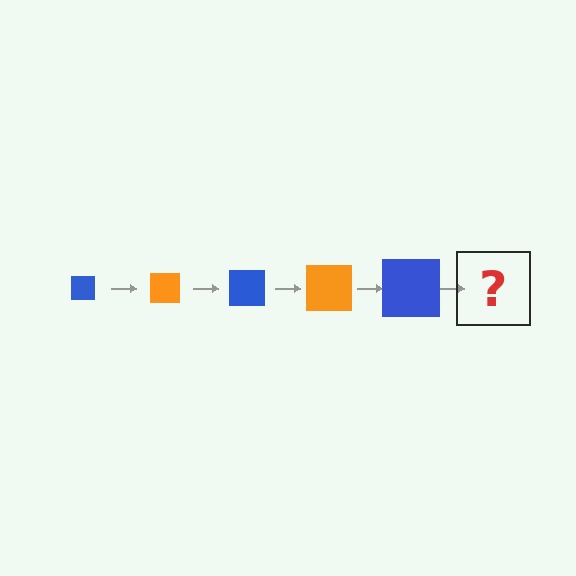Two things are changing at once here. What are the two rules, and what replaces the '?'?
The two rules are that the square grows larger each step and the color cycles through blue and orange. The '?' should be an orange square, larger than the previous one.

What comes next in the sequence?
The next element should be an orange square, larger than the previous one.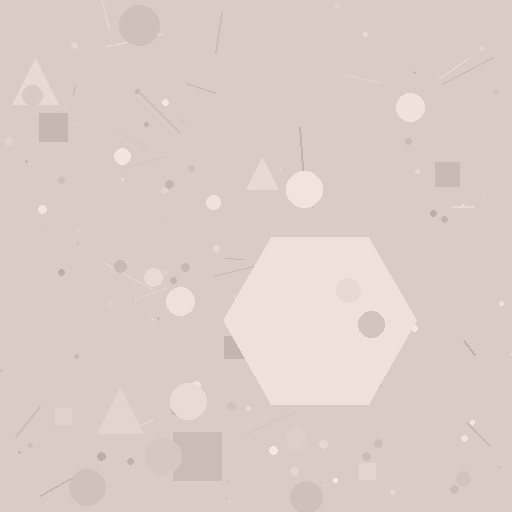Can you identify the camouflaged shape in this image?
The camouflaged shape is a hexagon.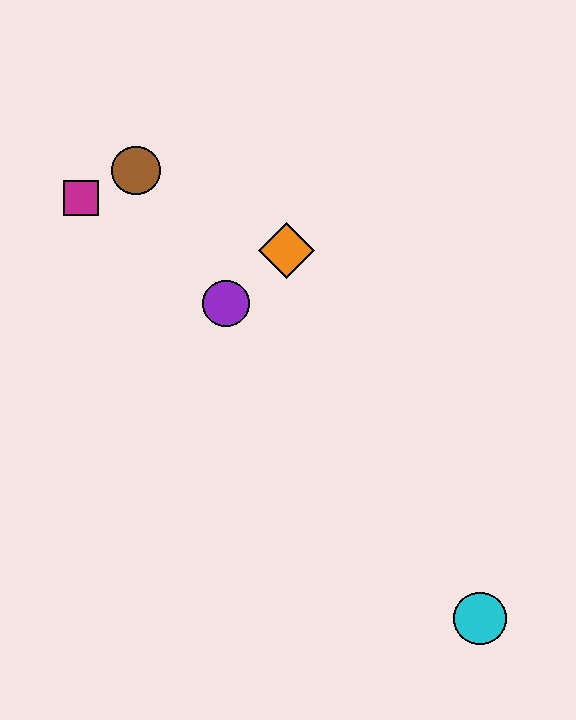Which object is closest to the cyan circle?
The purple circle is closest to the cyan circle.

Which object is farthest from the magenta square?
The cyan circle is farthest from the magenta square.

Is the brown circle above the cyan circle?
Yes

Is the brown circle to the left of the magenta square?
No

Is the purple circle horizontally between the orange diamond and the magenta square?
Yes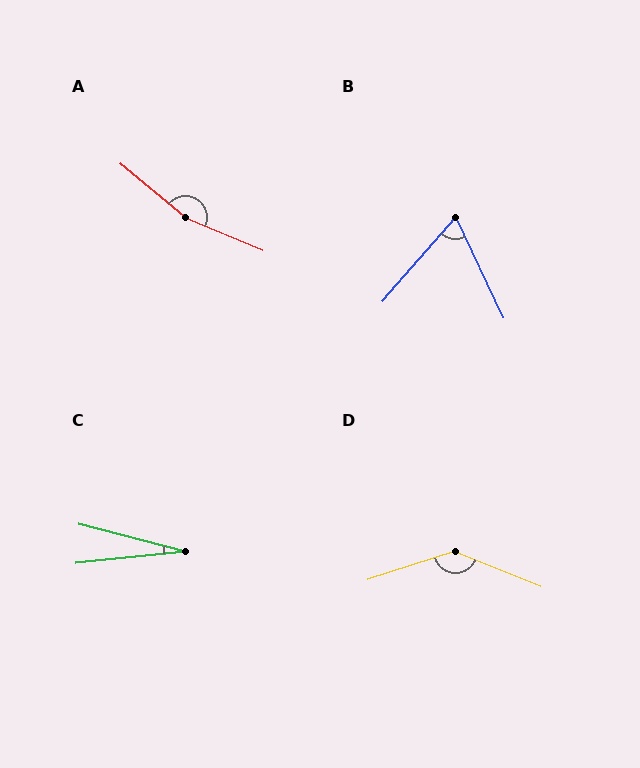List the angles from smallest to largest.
C (21°), B (66°), D (140°), A (163°).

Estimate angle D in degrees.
Approximately 140 degrees.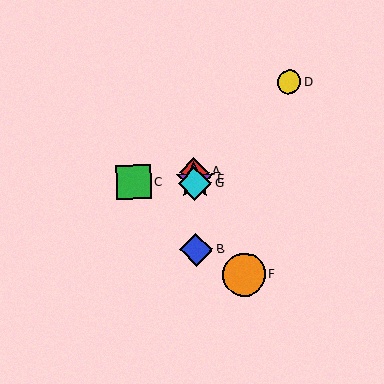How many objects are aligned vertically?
4 objects (A, B, E, G) are aligned vertically.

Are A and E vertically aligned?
Yes, both are at x≈194.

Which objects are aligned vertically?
Objects A, B, E, G are aligned vertically.